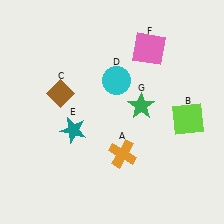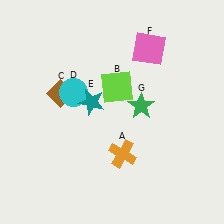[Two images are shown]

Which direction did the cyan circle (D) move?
The cyan circle (D) moved left.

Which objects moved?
The objects that moved are: the lime square (B), the cyan circle (D), the teal star (E).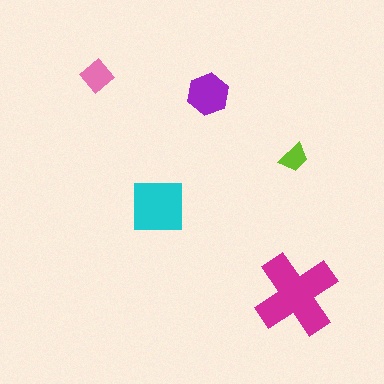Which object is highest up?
The pink diamond is topmost.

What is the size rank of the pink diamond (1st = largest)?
4th.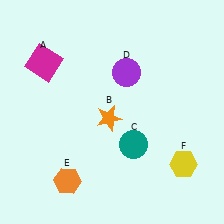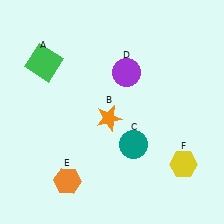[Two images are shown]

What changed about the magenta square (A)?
In Image 1, A is magenta. In Image 2, it changed to green.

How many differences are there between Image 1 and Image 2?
There is 1 difference between the two images.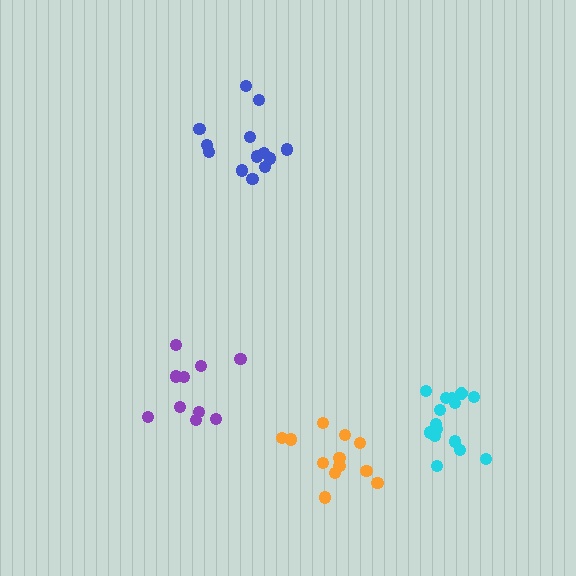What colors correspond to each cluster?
The clusters are colored: blue, purple, orange, cyan.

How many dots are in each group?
Group 1: 13 dots, Group 2: 10 dots, Group 3: 12 dots, Group 4: 15 dots (50 total).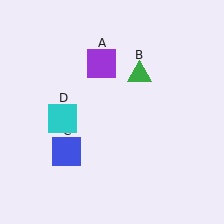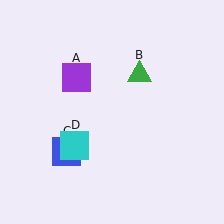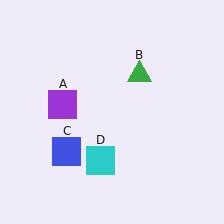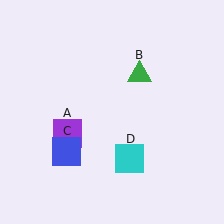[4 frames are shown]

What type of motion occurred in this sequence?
The purple square (object A), cyan square (object D) rotated counterclockwise around the center of the scene.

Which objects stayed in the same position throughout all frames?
Green triangle (object B) and blue square (object C) remained stationary.